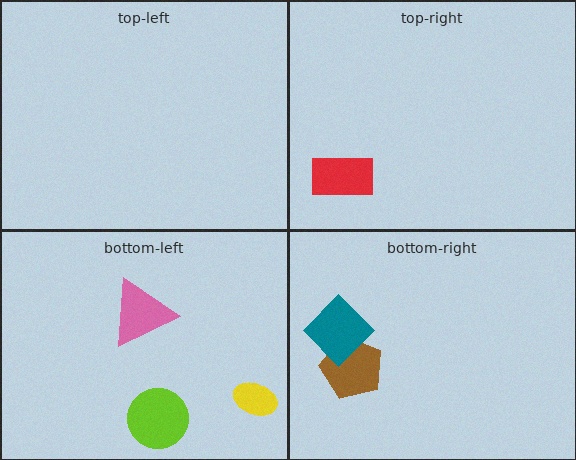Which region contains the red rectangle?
The top-right region.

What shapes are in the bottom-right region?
The brown pentagon, the teal diamond.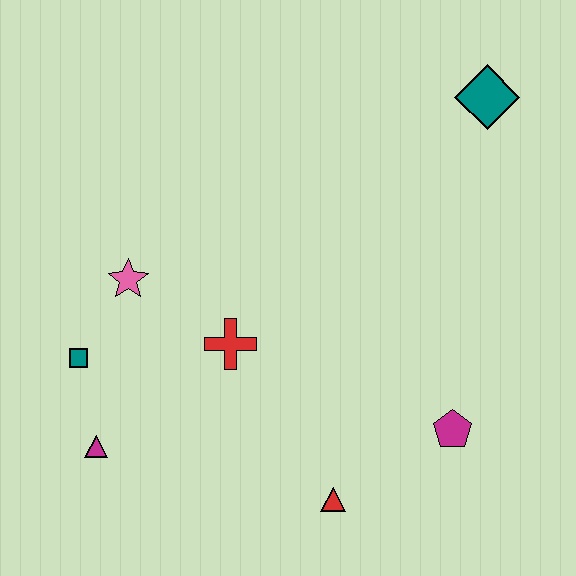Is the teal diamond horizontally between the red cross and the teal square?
No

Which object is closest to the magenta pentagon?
The red triangle is closest to the magenta pentagon.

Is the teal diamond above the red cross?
Yes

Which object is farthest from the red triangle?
The teal diamond is farthest from the red triangle.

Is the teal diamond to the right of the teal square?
Yes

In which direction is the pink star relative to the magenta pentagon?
The pink star is to the left of the magenta pentagon.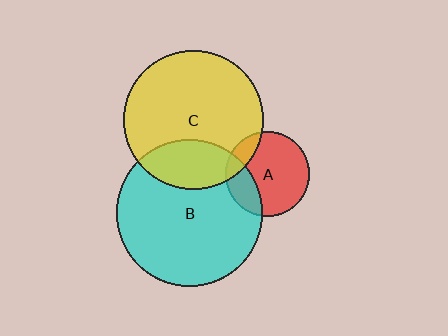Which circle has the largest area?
Circle B (cyan).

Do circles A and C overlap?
Yes.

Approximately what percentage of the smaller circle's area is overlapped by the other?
Approximately 15%.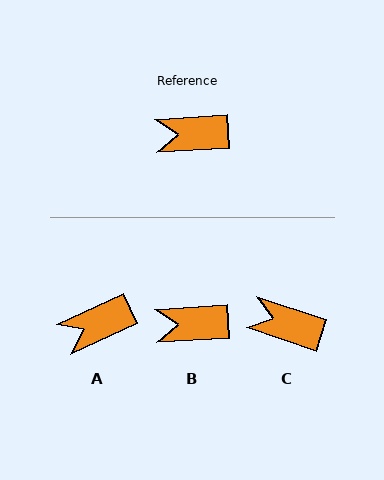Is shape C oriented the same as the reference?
No, it is off by about 22 degrees.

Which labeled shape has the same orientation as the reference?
B.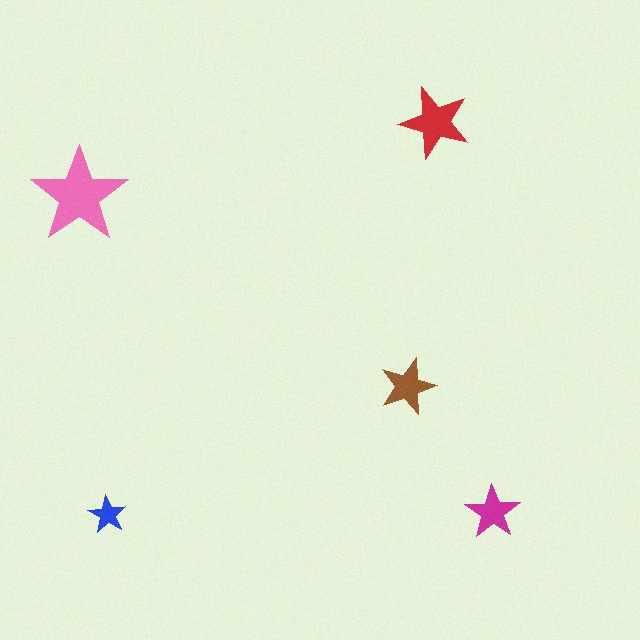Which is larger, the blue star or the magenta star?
The magenta one.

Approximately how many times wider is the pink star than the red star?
About 1.5 times wider.